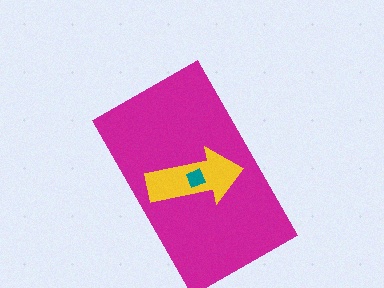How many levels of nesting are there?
3.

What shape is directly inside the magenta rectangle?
The yellow arrow.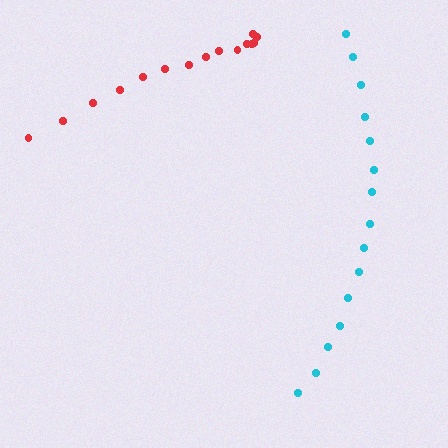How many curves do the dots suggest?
There are 2 distinct paths.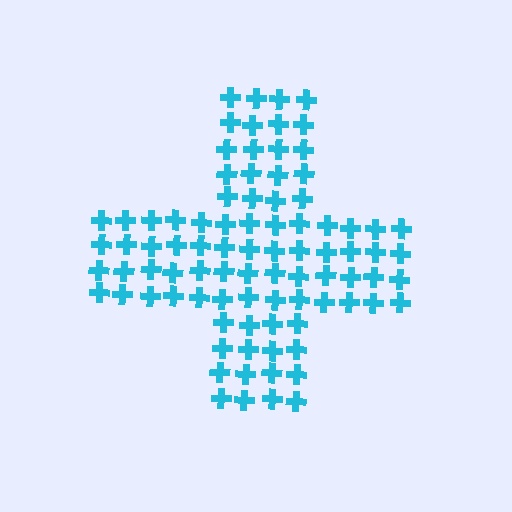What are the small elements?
The small elements are crosses.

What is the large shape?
The large shape is a cross.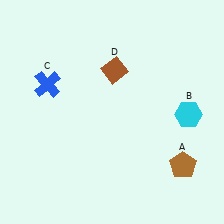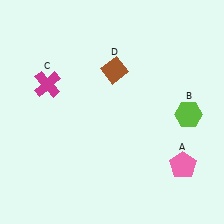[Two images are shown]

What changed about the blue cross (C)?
In Image 1, C is blue. In Image 2, it changed to magenta.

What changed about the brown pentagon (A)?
In Image 1, A is brown. In Image 2, it changed to pink.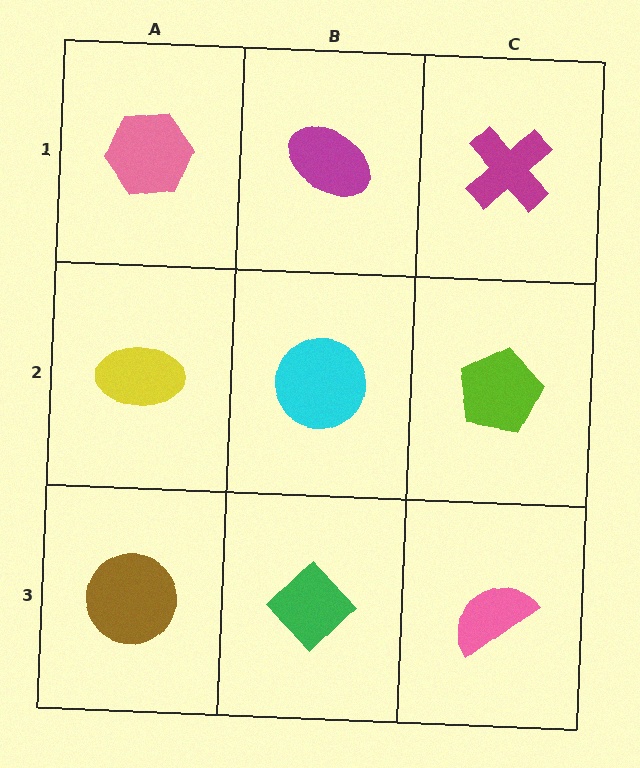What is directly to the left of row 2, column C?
A cyan circle.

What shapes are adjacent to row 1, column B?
A cyan circle (row 2, column B), a pink hexagon (row 1, column A), a magenta cross (row 1, column C).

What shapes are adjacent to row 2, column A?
A pink hexagon (row 1, column A), a brown circle (row 3, column A), a cyan circle (row 2, column B).